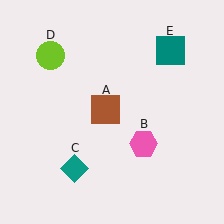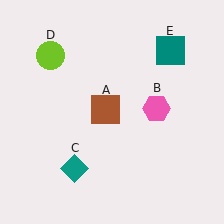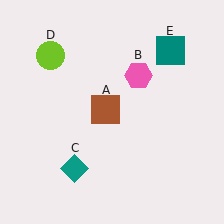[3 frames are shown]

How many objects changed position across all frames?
1 object changed position: pink hexagon (object B).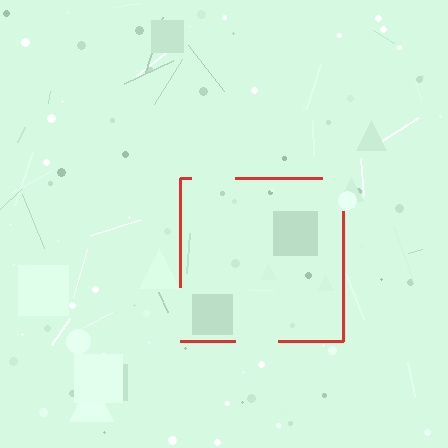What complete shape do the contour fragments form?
The contour fragments form a square.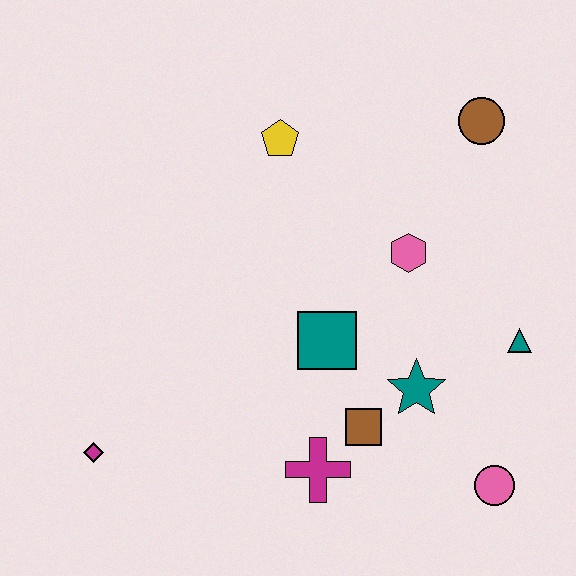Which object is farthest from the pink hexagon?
The magenta diamond is farthest from the pink hexagon.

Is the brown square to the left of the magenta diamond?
No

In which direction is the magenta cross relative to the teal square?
The magenta cross is below the teal square.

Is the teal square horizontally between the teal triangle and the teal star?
No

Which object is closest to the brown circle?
The pink hexagon is closest to the brown circle.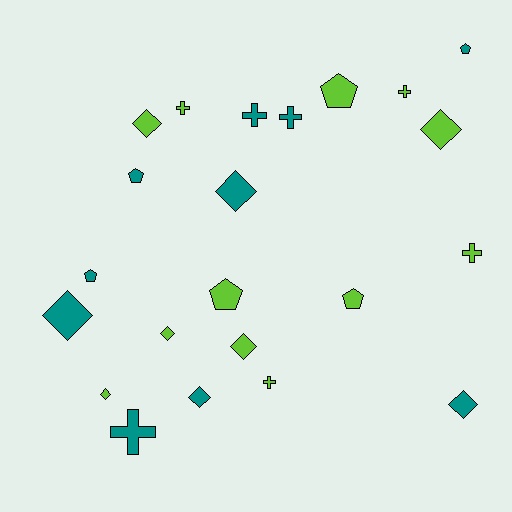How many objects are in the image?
There are 22 objects.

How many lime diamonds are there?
There are 5 lime diamonds.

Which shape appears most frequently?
Diamond, with 9 objects.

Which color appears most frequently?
Lime, with 12 objects.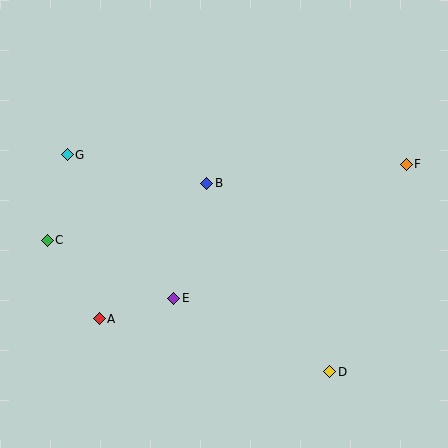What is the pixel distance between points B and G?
The distance between B and G is 142 pixels.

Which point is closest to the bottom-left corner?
Point A is closest to the bottom-left corner.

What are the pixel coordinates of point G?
Point G is at (67, 155).